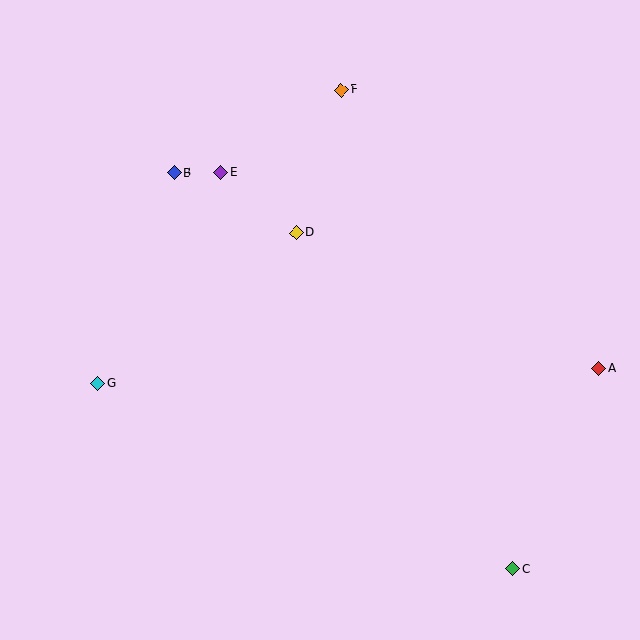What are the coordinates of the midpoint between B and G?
The midpoint between B and G is at (136, 278).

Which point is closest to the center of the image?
Point D at (297, 233) is closest to the center.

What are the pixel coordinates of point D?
Point D is at (297, 233).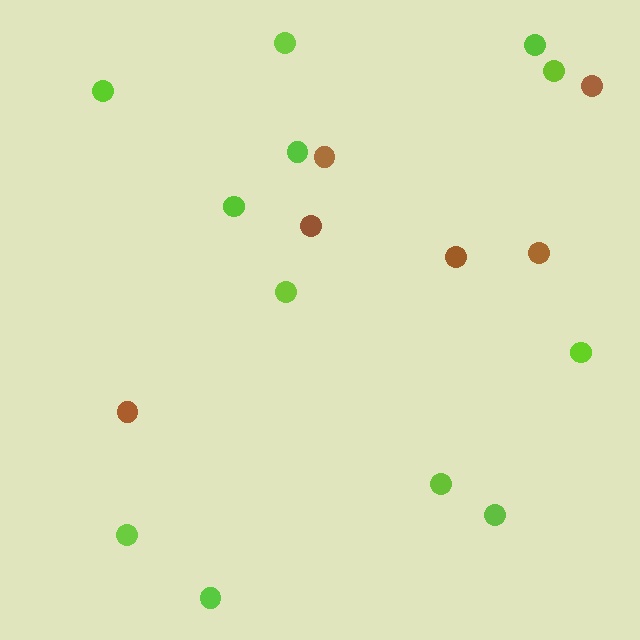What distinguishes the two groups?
There are 2 groups: one group of lime circles (12) and one group of brown circles (6).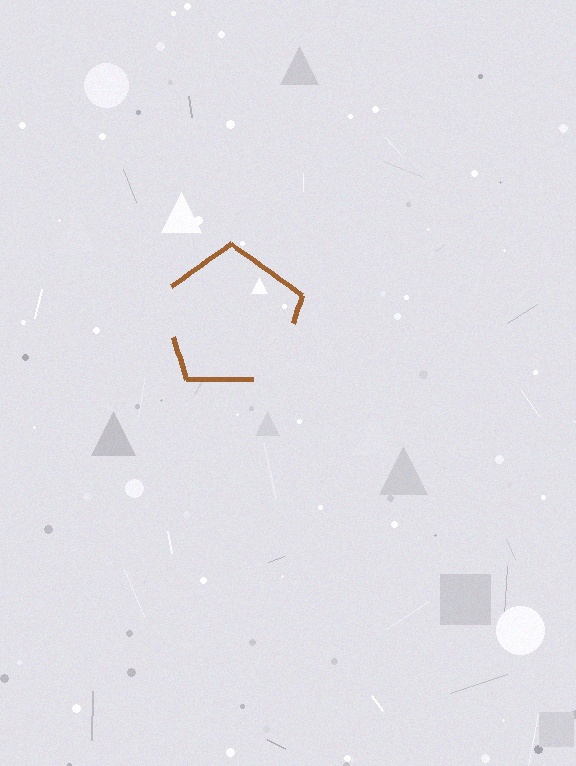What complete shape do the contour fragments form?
The contour fragments form a pentagon.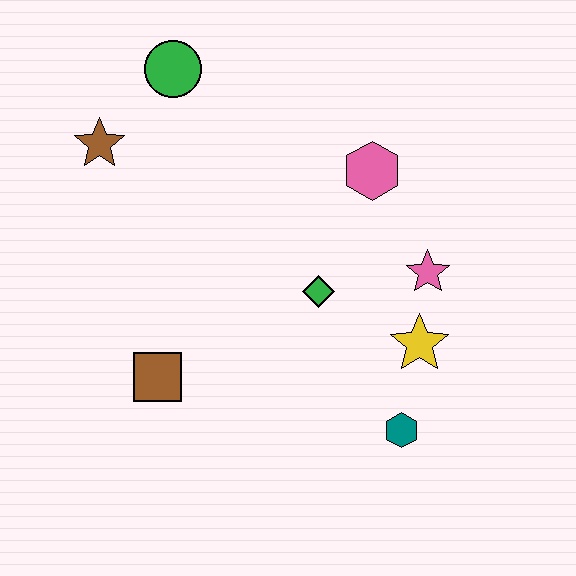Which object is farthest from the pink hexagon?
The brown square is farthest from the pink hexagon.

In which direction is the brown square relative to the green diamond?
The brown square is to the left of the green diamond.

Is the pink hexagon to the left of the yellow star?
Yes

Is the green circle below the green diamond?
No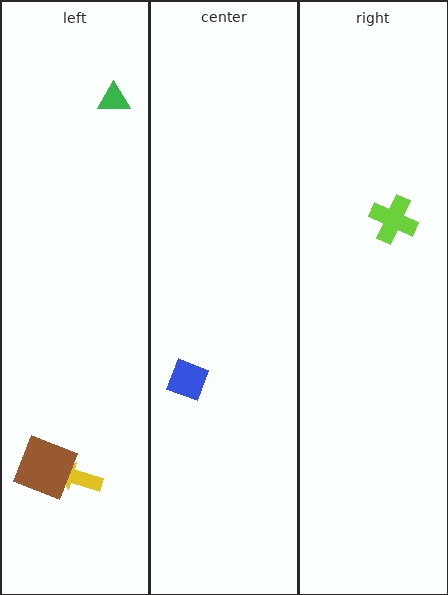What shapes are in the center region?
The blue diamond.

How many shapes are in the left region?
3.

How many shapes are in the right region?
1.